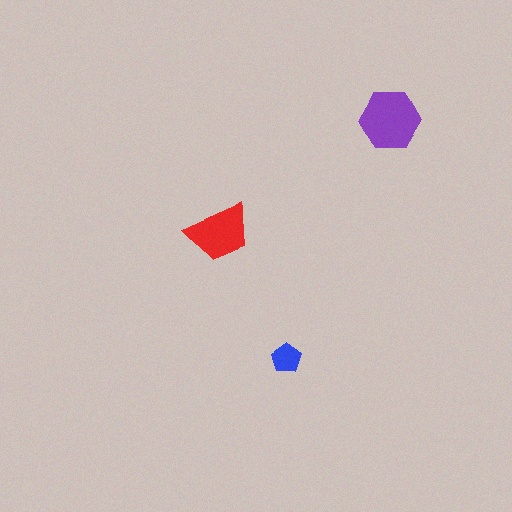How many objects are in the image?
There are 3 objects in the image.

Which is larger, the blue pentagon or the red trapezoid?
The red trapezoid.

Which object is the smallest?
The blue pentagon.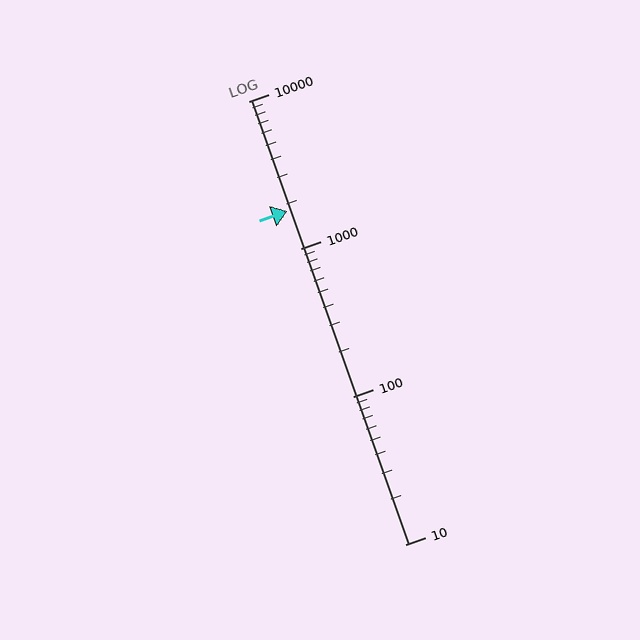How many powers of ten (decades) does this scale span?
The scale spans 3 decades, from 10 to 10000.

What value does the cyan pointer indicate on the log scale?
The pointer indicates approximately 1800.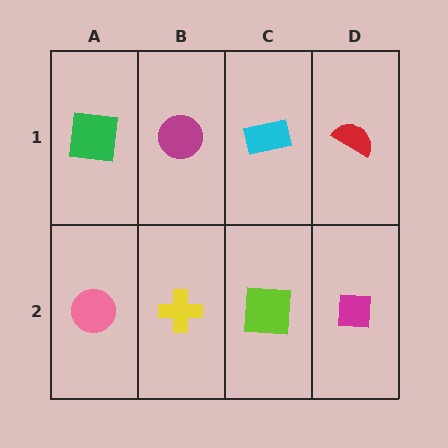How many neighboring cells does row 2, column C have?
3.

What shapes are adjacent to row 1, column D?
A magenta square (row 2, column D), a cyan rectangle (row 1, column C).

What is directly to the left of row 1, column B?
A green square.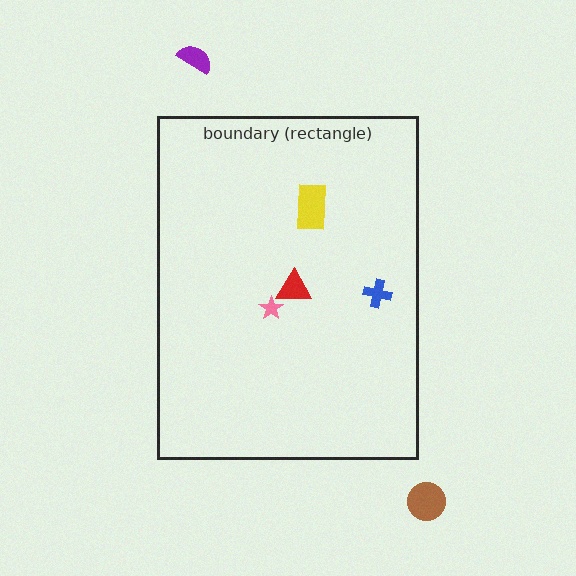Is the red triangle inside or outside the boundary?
Inside.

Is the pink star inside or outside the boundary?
Inside.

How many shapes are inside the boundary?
4 inside, 2 outside.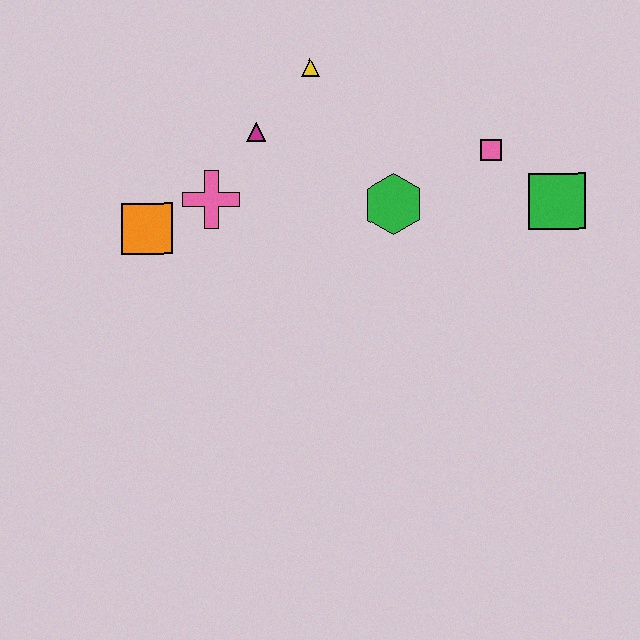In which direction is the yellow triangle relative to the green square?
The yellow triangle is to the left of the green square.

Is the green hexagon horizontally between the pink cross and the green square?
Yes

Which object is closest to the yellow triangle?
The magenta triangle is closest to the yellow triangle.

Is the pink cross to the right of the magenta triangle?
No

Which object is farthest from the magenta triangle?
The green square is farthest from the magenta triangle.